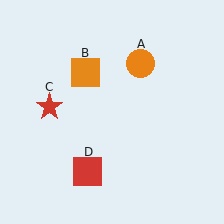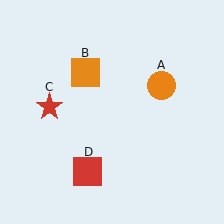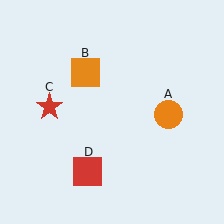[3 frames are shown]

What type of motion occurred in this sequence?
The orange circle (object A) rotated clockwise around the center of the scene.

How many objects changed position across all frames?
1 object changed position: orange circle (object A).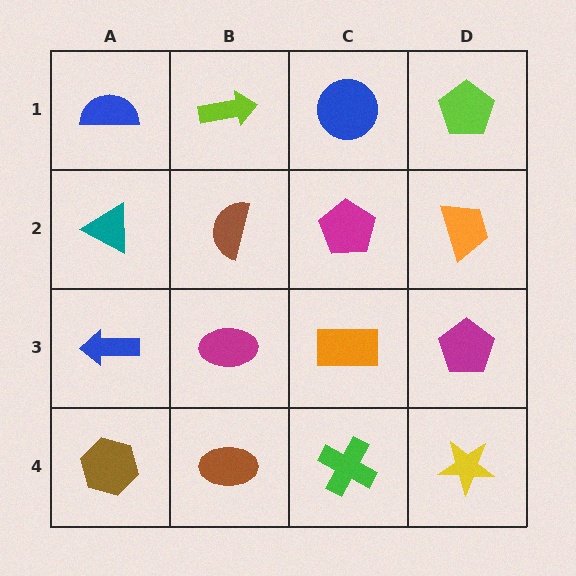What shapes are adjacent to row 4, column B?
A magenta ellipse (row 3, column B), a brown hexagon (row 4, column A), a green cross (row 4, column C).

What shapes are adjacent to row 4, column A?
A blue arrow (row 3, column A), a brown ellipse (row 4, column B).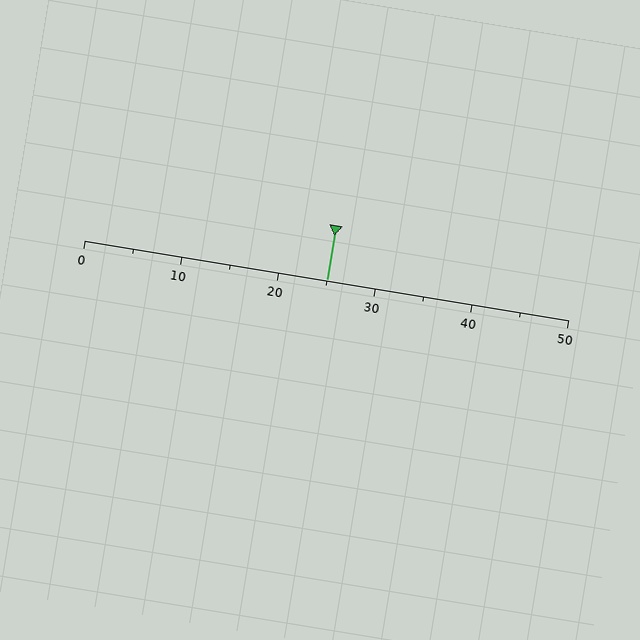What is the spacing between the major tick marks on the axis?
The major ticks are spaced 10 apart.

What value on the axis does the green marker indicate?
The marker indicates approximately 25.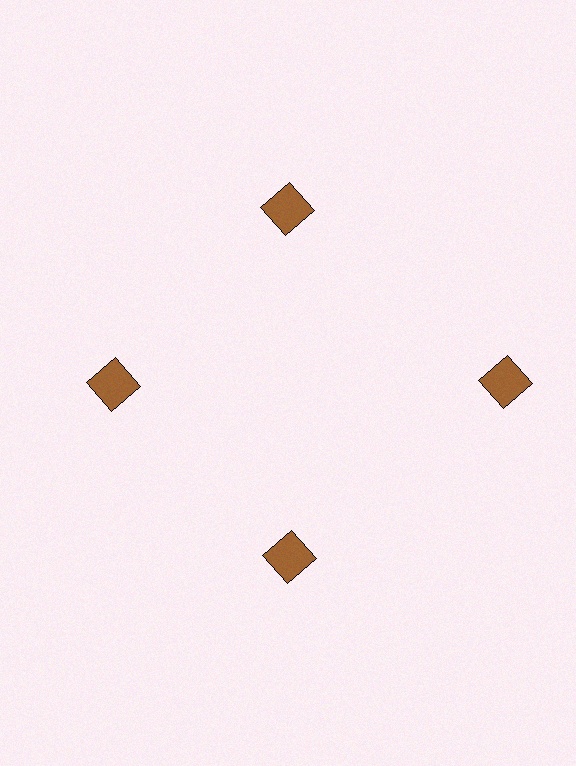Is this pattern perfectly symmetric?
No. The 4 brown squares are arranged in a ring, but one element near the 3 o'clock position is pushed outward from the center, breaking the 4-fold rotational symmetry.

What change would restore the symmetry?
The symmetry would be restored by moving it inward, back onto the ring so that all 4 squares sit at equal angles and equal distance from the center.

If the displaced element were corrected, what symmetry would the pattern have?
It would have 4-fold rotational symmetry — the pattern would map onto itself every 90 degrees.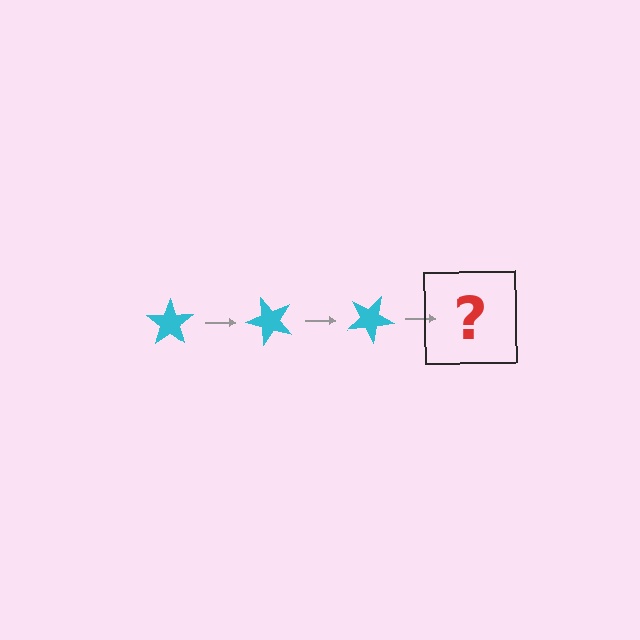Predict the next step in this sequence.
The next step is a cyan star rotated 150 degrees.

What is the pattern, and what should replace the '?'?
The pattern is that the star rotates 50 degrees each step. The '?' should be a cyan star rotated 150 degrees.